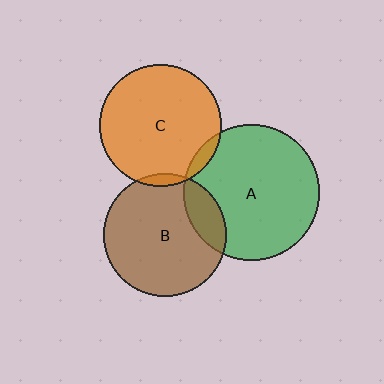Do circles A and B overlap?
Yes.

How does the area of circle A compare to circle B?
Approximately 1.2 times.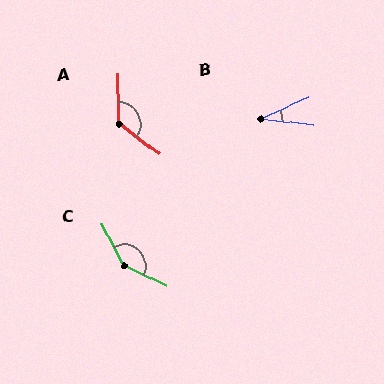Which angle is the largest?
C, at approximately 142 degrees.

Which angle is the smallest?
B, at approximately 31 degrees.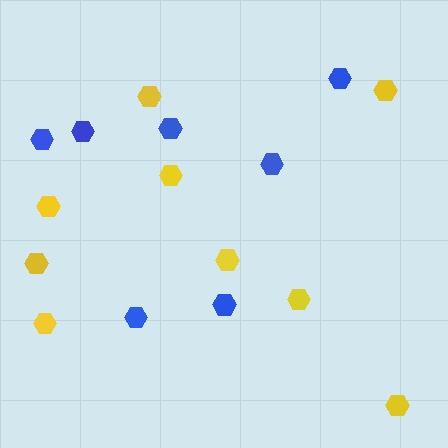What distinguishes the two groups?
There are 2 groups: one group of blue hexagons (7) and one group of yellow hexagons (9).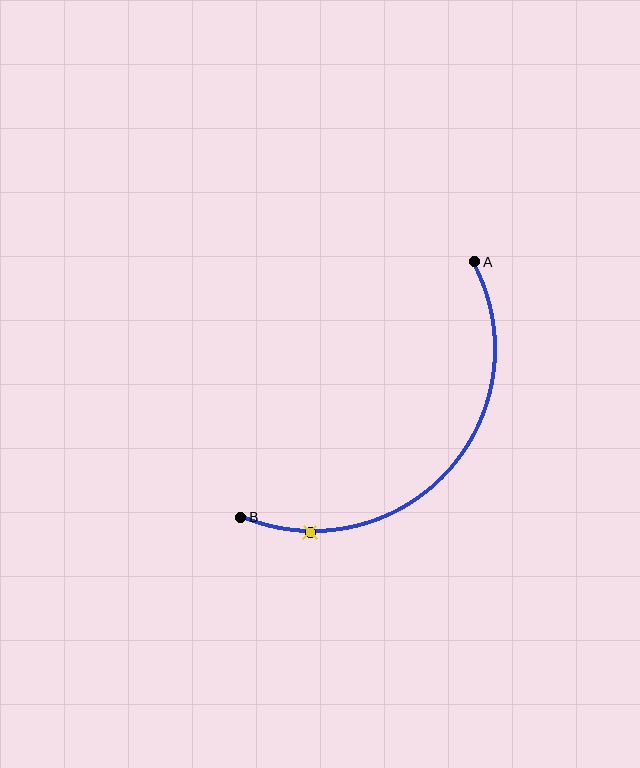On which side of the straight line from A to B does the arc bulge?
The arc bulges below and to the right of the straight line connecting A and B.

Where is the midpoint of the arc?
The arc midpoint is the point on the curve farthest from the straight line joining A and B. It sits below and to the right of that line.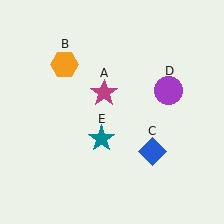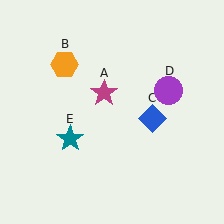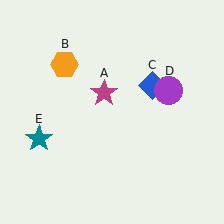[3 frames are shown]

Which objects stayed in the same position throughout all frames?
Magenta star (object A) and orange hexagon (object B) and purple circle (object D) remained stationary.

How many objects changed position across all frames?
2 objects changed position: blue diamond (object C), teal star (object E).